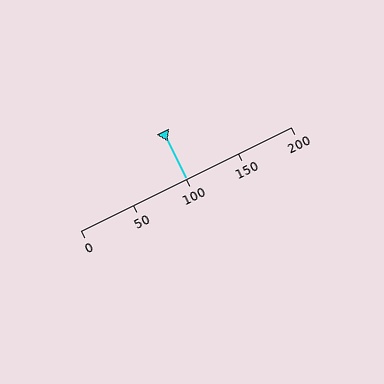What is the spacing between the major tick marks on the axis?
The major ticks are spaced 50 apart.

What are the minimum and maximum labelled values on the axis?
The axis runs from 0 to 200.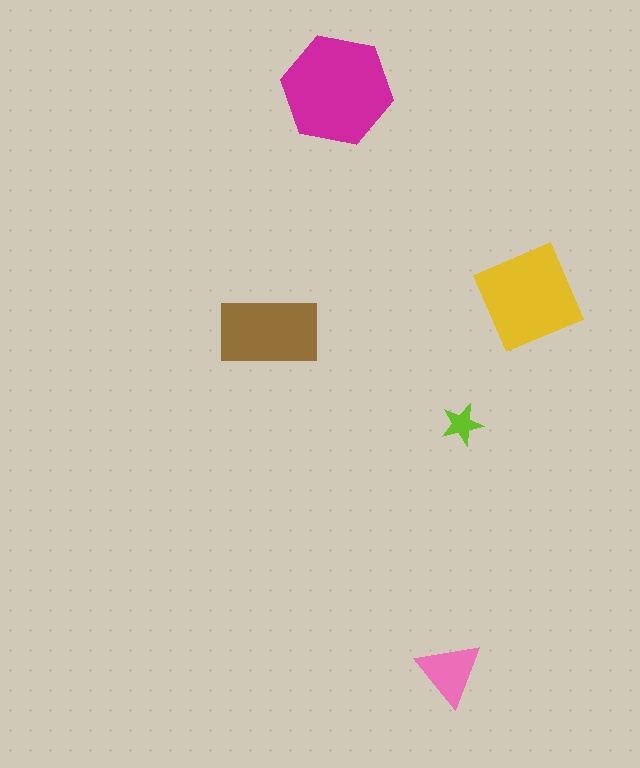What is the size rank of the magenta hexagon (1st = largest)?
1st.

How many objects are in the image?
There are 5 objects in the image.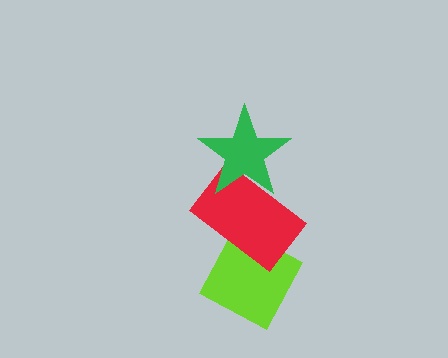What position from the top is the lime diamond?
The lime diamond is 3rd from the top.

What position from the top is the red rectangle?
The red rectangle is 2nd from the top.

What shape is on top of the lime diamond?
The red rectangle is on top of the lime diamond.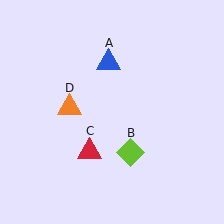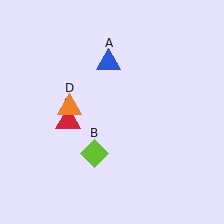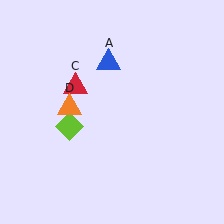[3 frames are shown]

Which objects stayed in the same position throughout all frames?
Blue triangle (object A) and orange triangle (object D) remained stationary.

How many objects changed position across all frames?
2 objects changed position: lime diamond (object B), red triangle (object C).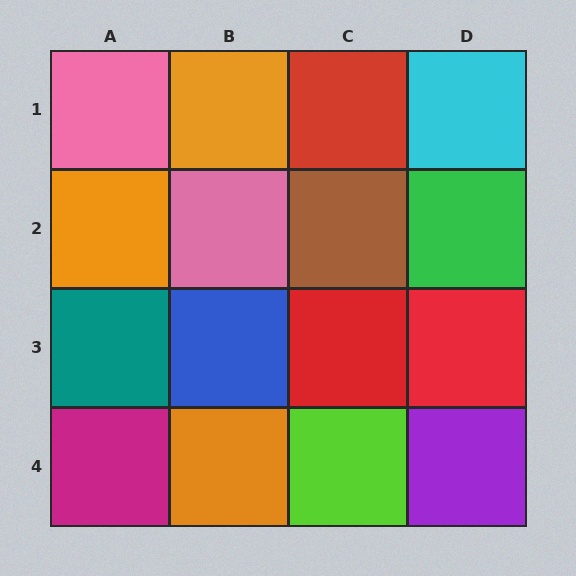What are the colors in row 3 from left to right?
Teal, blue, red, red.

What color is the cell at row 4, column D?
Purple.